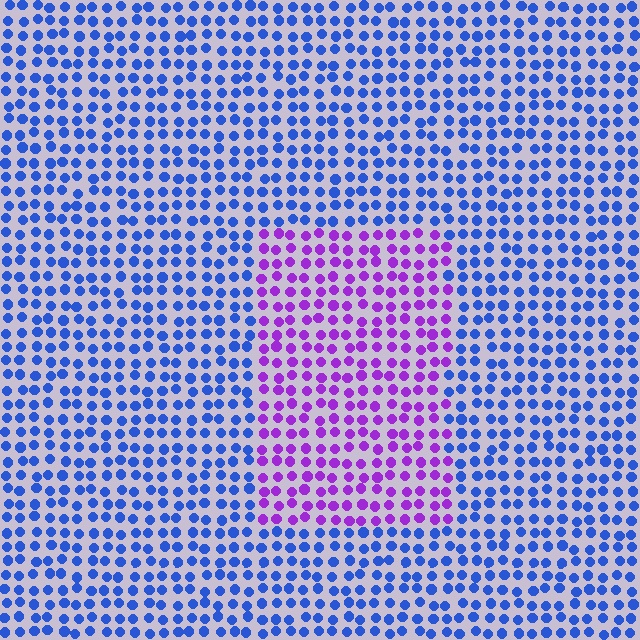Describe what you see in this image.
The image is filled with small blue elements in a uniform arrangement. A rectangle-shaped region is visible where the elements are tinted to a slightly different hue, forming a subtle color boundary.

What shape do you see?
I see a rectangle.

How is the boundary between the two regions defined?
The boundary is defined purely by a slight shift in hue (about 57 degrees). Spacing, size, and orientation are identical on both sides.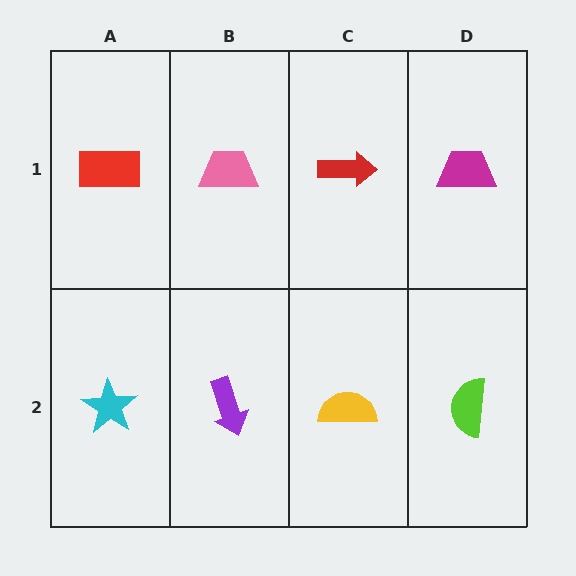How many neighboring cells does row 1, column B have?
3.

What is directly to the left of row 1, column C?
A pink trapezoid.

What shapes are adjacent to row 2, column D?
A magenta trapezoid (row 1, column D), a yellow semicircle (row 2, column C).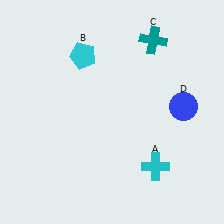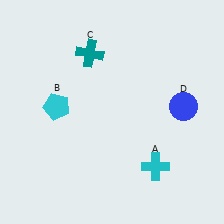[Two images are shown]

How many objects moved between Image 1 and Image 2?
2 objects moved between the two images.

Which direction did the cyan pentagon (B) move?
The cyan pentagon (B) moved down.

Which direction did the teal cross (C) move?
The teal cross (C) moved left.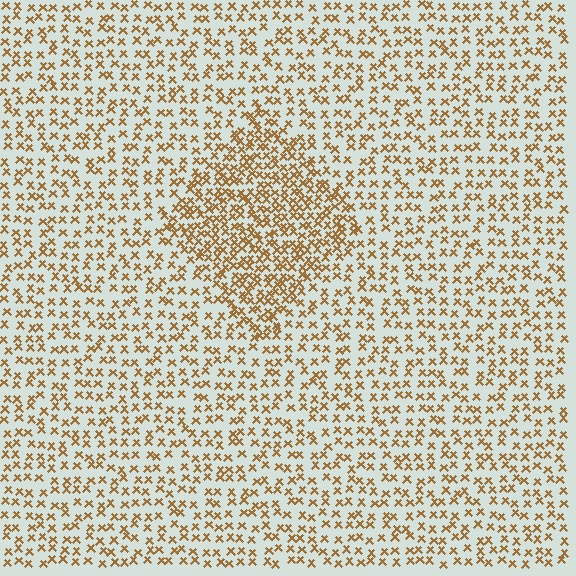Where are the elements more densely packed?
The elements are more densely packed inside the diamond boundary.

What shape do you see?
I see a diamond.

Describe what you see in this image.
The image contains small brown elements arranged at two different densities. A diamond-shaped region is visible where the elements are more densely packed than the surrounding area.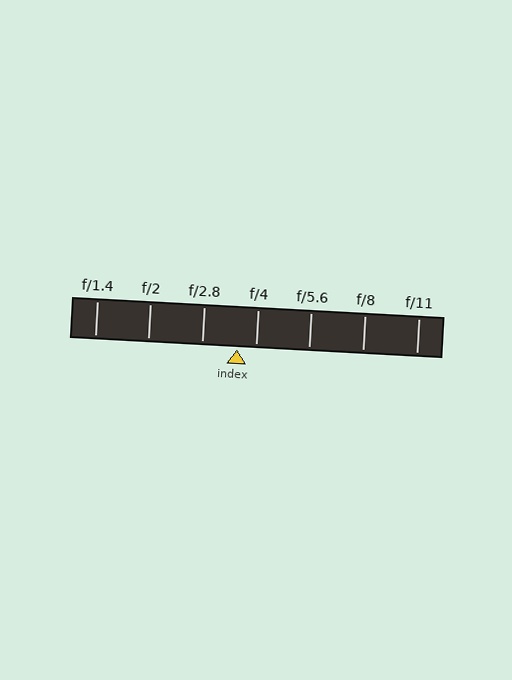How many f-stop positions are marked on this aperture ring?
There are 7 f-stop positions marked.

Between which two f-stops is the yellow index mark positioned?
The index mark is between f/2.8 and f/4.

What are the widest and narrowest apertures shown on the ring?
The widest aperture shown is f/1.4 and the narrowest is f/11.